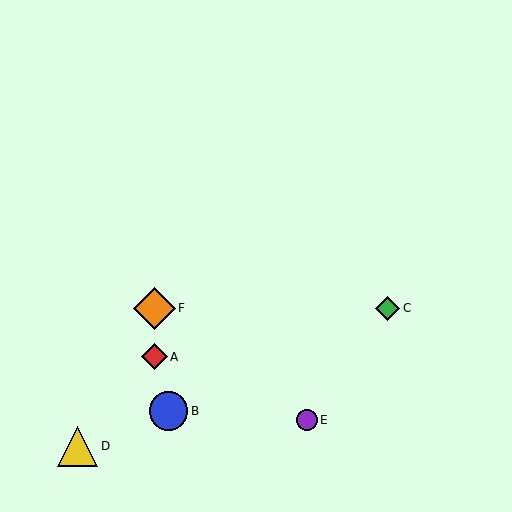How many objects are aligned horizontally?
2 objects (C, F) are aligned horizontally.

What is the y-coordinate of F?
Object F is at y≈308.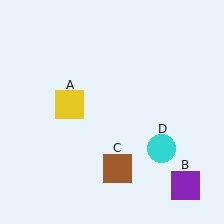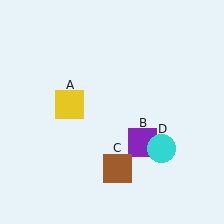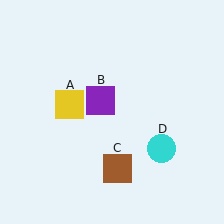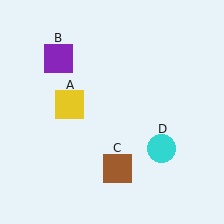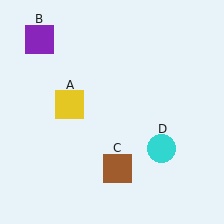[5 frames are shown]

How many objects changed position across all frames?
1 object changed position: purple square (object B).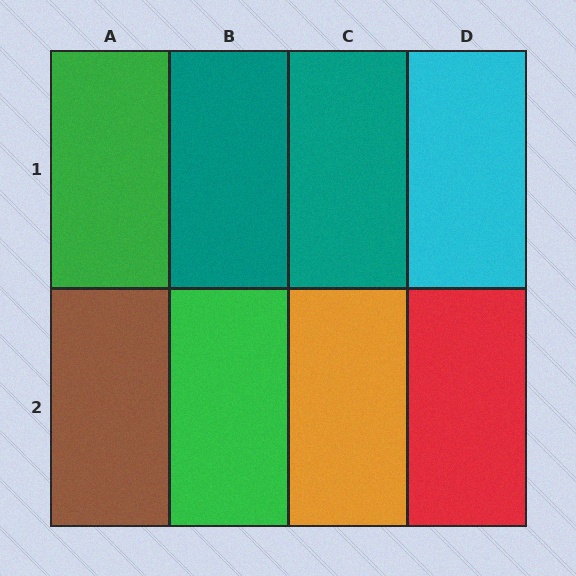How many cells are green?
2 cells are green.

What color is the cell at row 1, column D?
Cyan.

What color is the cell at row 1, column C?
Teal.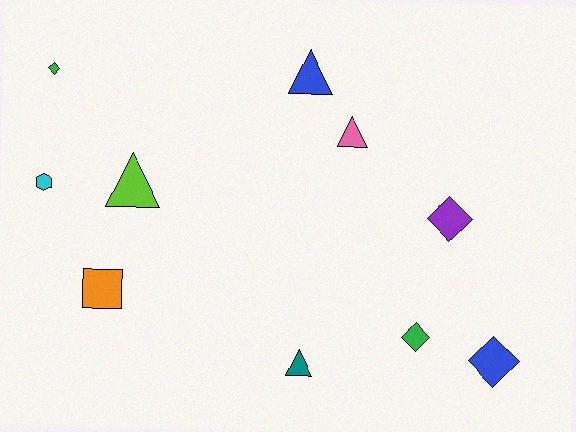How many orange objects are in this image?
There is 1 orange object.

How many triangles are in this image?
There are 4 triangles.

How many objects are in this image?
There are 10 objects.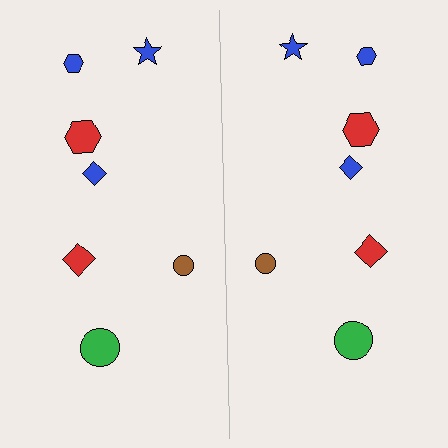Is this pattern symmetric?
Yes, this pattern has bilateral (reflection) symmetry.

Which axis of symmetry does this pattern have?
The pattern has a vertical axis of symmetry running through the center of the image.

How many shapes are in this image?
There are 14 shapes in this image.